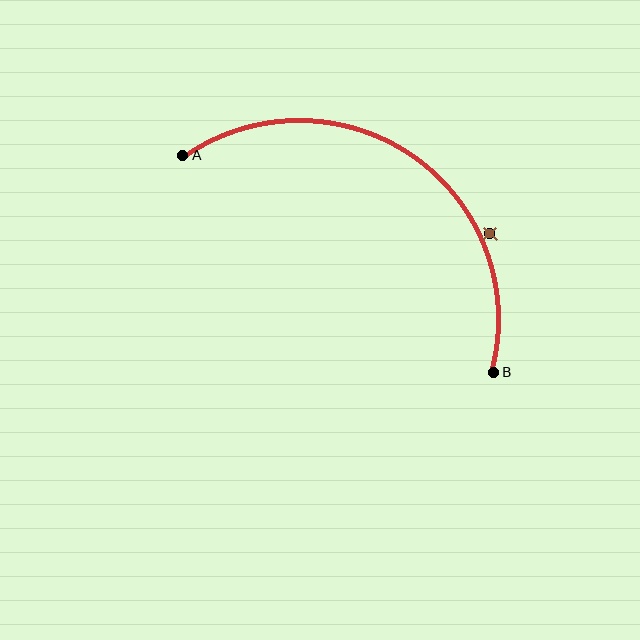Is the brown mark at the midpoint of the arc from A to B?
No — the brown mark does not lie on the arc at all. It sits slightly outside the curve.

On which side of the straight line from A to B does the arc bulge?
The arc bulges above and to the right of the straight line connecting A and B.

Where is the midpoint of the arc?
The arc midpoint is the point on the curve farthest from the straight line joining A and B. It sits above and to the right of that line.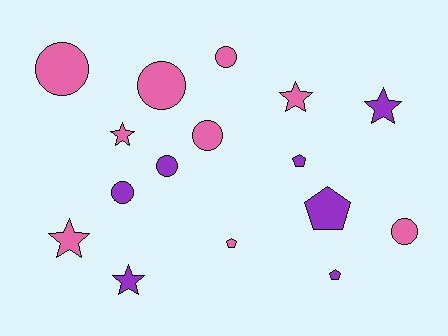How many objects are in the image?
There are 16 objects.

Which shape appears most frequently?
Circle, with 7 objects.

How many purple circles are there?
There are 2 purple circles.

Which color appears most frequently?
Pink, with 9 objects.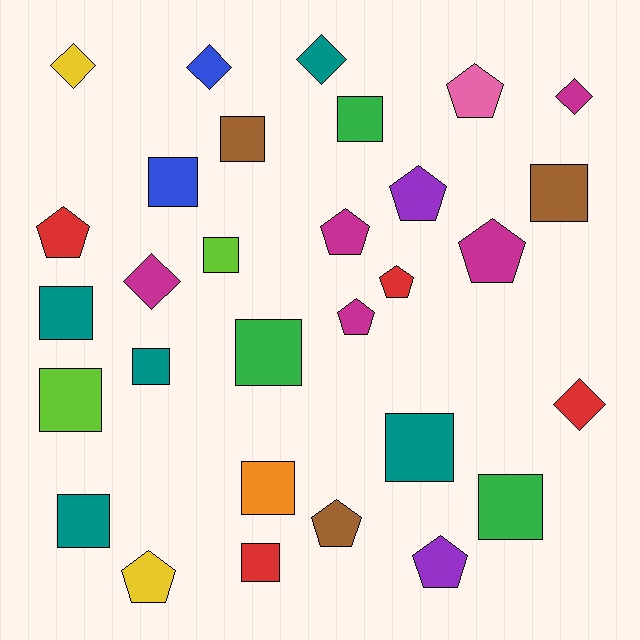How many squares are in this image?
There are 14 squares.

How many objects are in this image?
There are 30 objects.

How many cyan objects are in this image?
There are no cyan objects.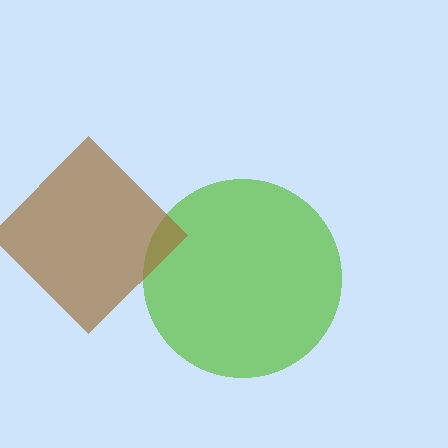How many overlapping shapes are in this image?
There are 2 overlapping shapes in the image.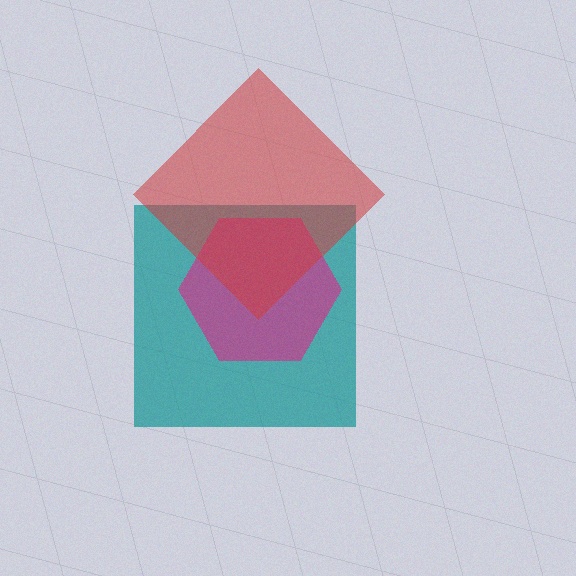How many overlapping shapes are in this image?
There are 3 overlapping shapes in the image.